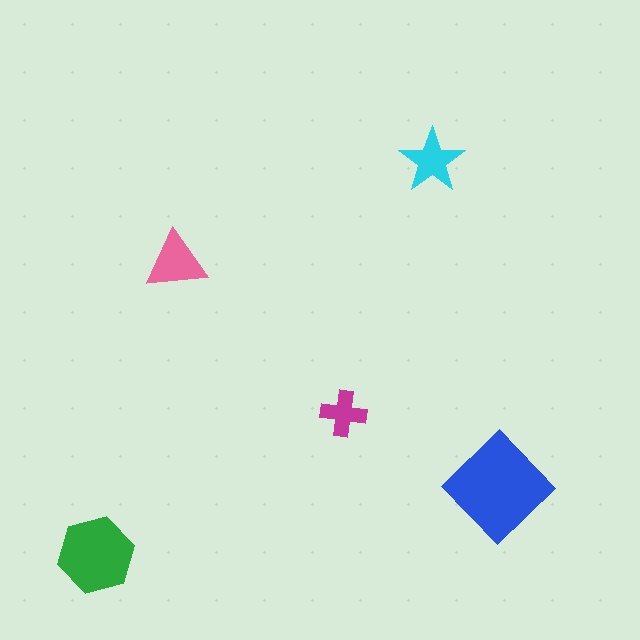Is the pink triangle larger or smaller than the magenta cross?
Larger.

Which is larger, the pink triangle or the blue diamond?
The blue diamond.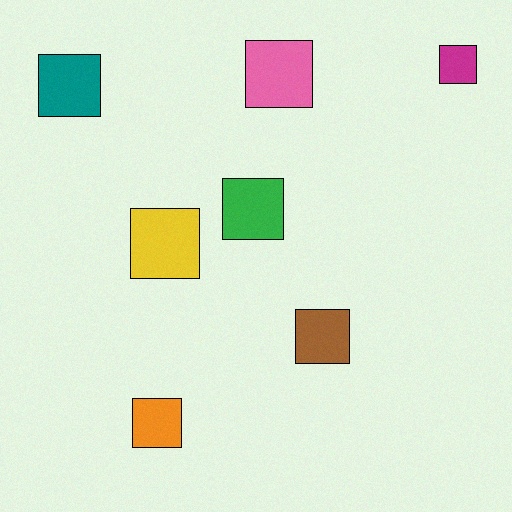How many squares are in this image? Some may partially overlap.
There are 7 squares.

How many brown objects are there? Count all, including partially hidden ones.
There is 1 brown object.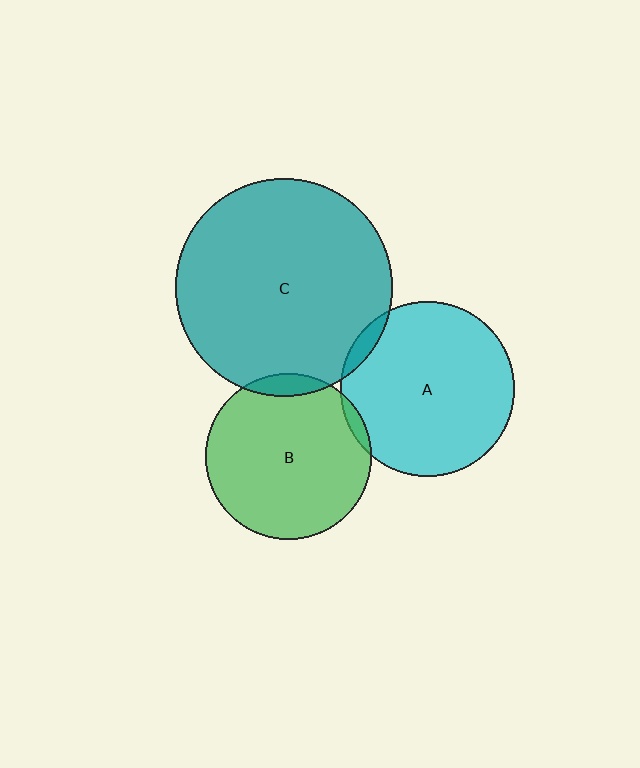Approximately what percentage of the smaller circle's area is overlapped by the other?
Approximately 5%.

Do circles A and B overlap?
Yes.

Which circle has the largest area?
Circle C (teal).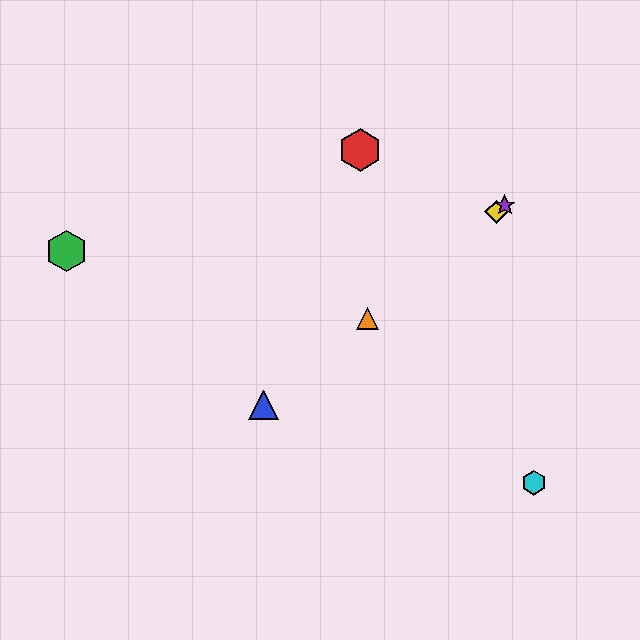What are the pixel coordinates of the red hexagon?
The red hexagon is at (360, 150).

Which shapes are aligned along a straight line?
The blue triangle, the yellow diamond, the purple star, the orange triangle are aligned along a straight line.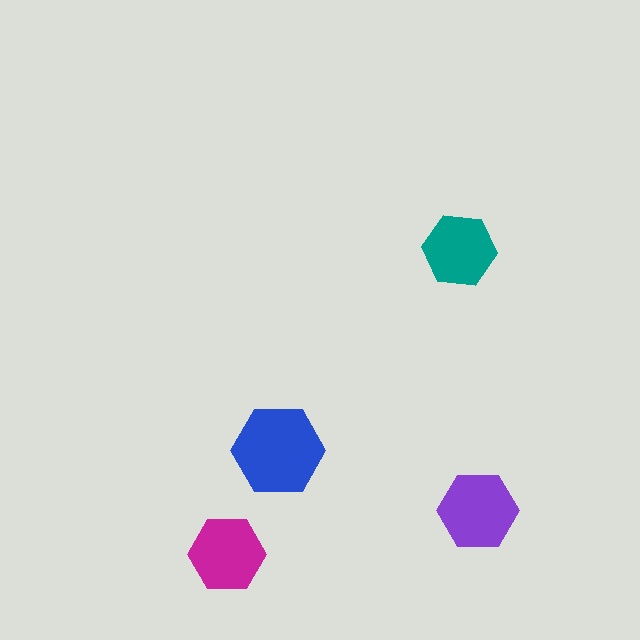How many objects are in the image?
There are 4 objects in the image.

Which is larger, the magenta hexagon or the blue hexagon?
The blue one.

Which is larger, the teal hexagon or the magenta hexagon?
The magenta one.